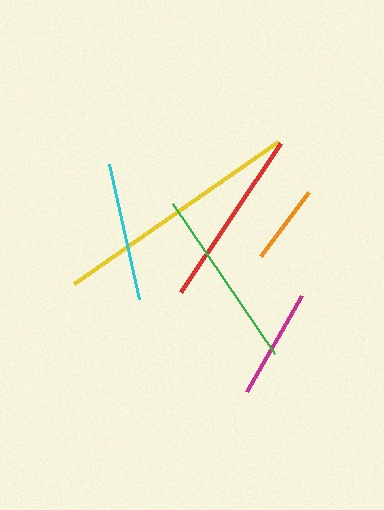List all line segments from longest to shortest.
From longest to shortest: yellow, green, red, cyan, magenta, orange.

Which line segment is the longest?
The yellow line is the longest at approximately 249 pixels.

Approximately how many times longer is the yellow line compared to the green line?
The yellow line is approximately 1.4 times the length of the green line.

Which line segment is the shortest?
The orange line is the shortest at approximately 80 pixels.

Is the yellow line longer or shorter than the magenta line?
The yellow line is longer than the magenta line.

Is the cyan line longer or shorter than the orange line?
The cyan line is longer than the orange line.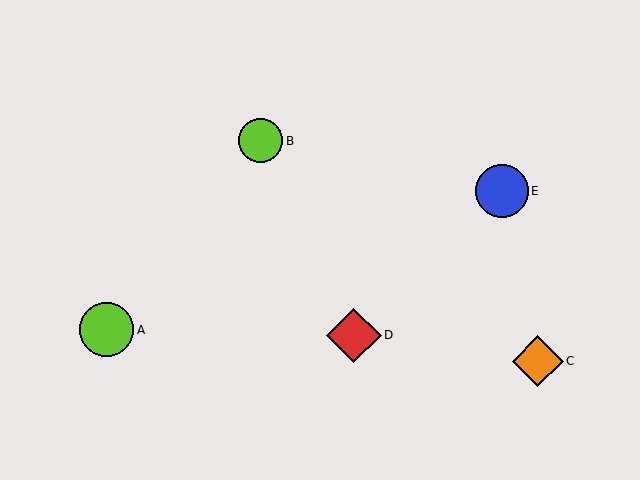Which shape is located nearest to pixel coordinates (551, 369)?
The orange diamond (labeled C) at (538, 361) is nearest to that location.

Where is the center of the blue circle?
The center of the blue circle is at (502, 191).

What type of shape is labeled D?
Shape D is a red diamond.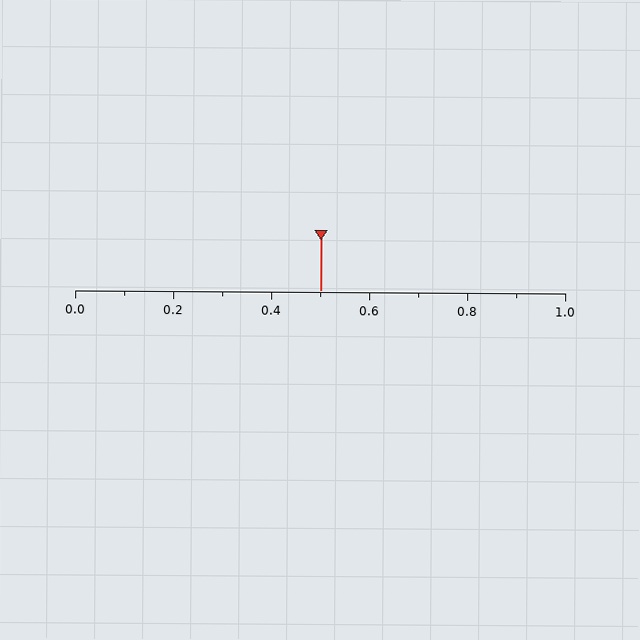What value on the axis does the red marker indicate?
The marker indicates approximately 0.5.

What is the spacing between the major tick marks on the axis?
The major ticks are spaced 0.2 apart.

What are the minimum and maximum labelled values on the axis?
The axis runs from 0.0 to 1.0.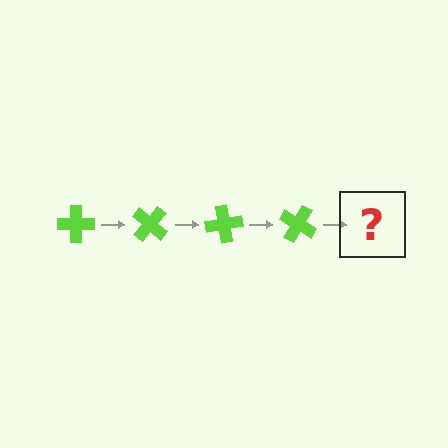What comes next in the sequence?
The next element should be a lime cross rotated 160 degrees.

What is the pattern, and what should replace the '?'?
The pattern is that the cross rotates 40 degrees each step. The '?' should be a lime cross rotated 160 degrees.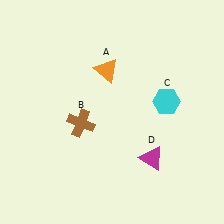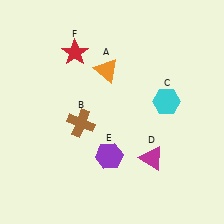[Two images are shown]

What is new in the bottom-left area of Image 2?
A purple hexagon (E) was added in the bottom-left area of Image 2.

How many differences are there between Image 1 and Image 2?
There are 2 differences between the two images.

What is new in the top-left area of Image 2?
A red star (F) was added in the top-left area of Image 2.